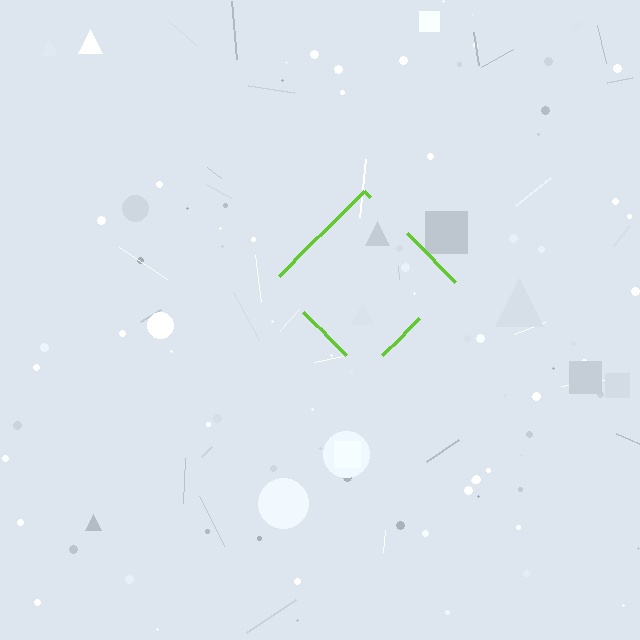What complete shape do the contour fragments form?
The contour fragments form a diamond.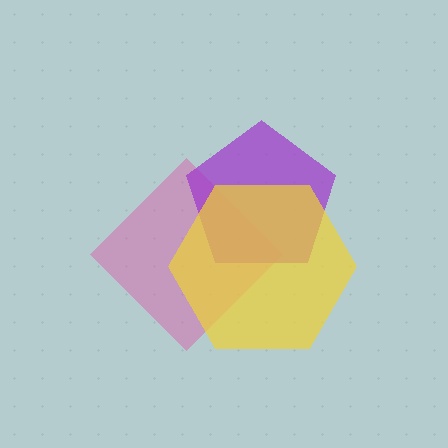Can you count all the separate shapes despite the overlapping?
Yes, there are 3 separate shapes.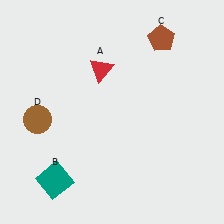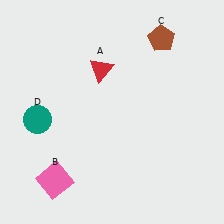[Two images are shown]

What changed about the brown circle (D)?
In Image 1, D is brown. In Image 2, it changed to teal.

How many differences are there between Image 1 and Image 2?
There are 2 differences between the two images.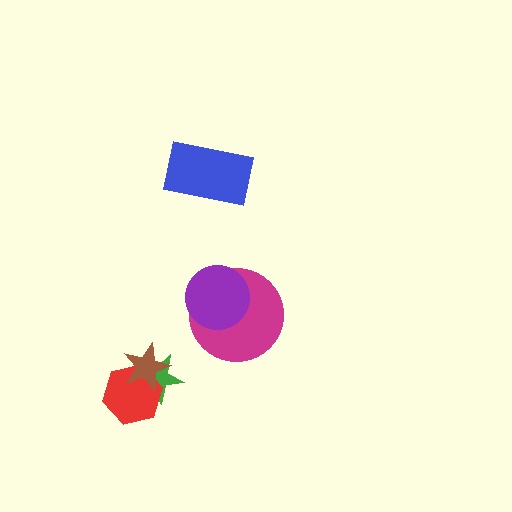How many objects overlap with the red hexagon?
2 objects overlap with the red hexagon.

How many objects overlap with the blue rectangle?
0 objects overlap with the blue rectangle.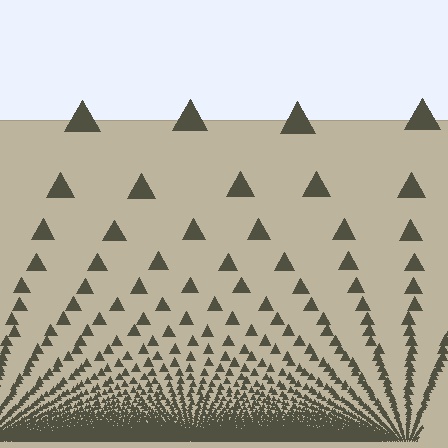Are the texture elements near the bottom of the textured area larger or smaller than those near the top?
Smaller. The gradient is inverted — elements near the bottom are smaller and denser.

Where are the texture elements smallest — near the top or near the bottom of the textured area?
Near the bottom.